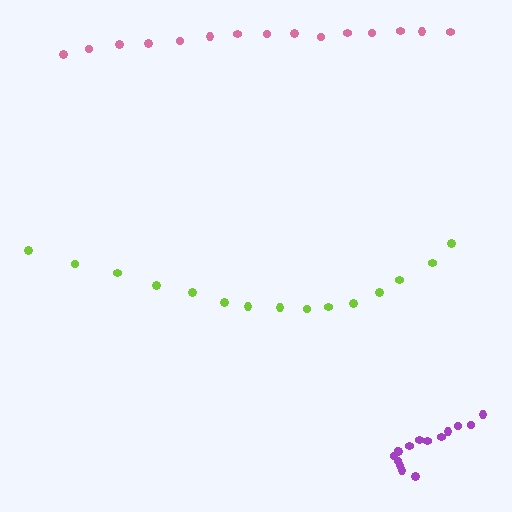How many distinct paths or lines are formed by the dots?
There are 3 distinct paths.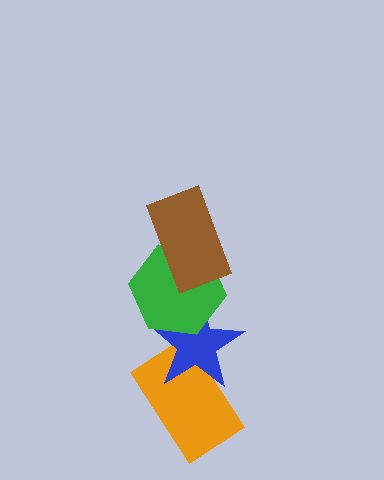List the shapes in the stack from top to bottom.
From top to bottom: the brown rectangle, the green hexagon, the blue star, the orange rectangle.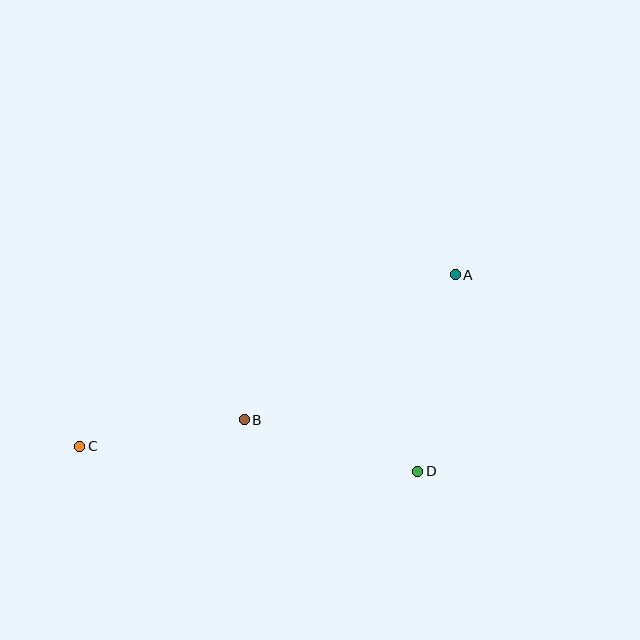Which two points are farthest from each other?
Points A and C are farthest from each other.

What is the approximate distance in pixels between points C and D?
The distance between C and D is approximately 339 pixels.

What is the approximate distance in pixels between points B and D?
The distance between B and D is approximately 181 pixels.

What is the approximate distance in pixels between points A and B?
The distance between A and B is approximately 256 pixels.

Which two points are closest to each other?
Points B and C are closest to each other.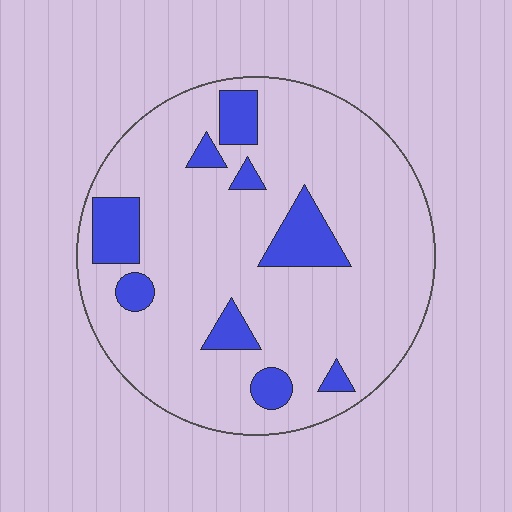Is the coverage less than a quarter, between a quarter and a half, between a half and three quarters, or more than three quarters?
Less than a quarter.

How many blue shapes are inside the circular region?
9.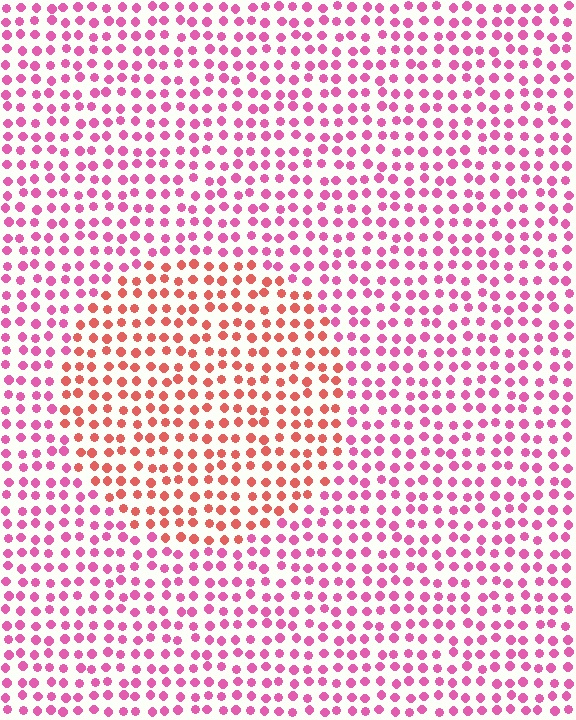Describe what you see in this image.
The image is filled with small pink elements in a uniform arrangement. A circle-shaped region is visible where the elements are tinted to a slightly different hue, forming a subtle color boundary.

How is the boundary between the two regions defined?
The boundary is defined purely by a slight shift in hue (about 38 degrees). Spacing, size, and orientation are identical on both sides.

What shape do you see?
I see a circle.